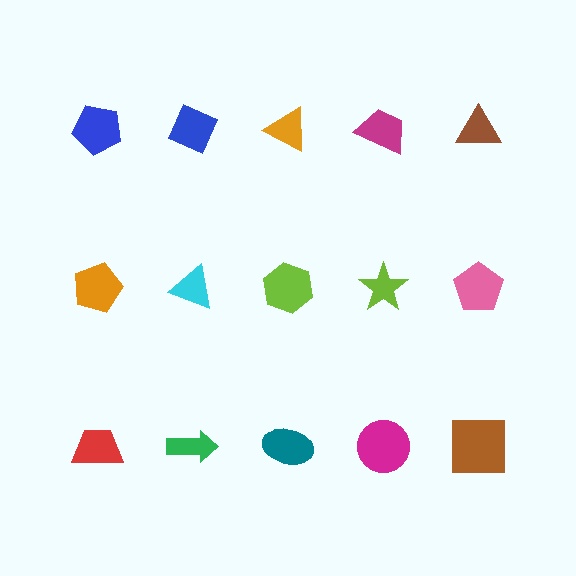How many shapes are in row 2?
5 shapes.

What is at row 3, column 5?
A brown square.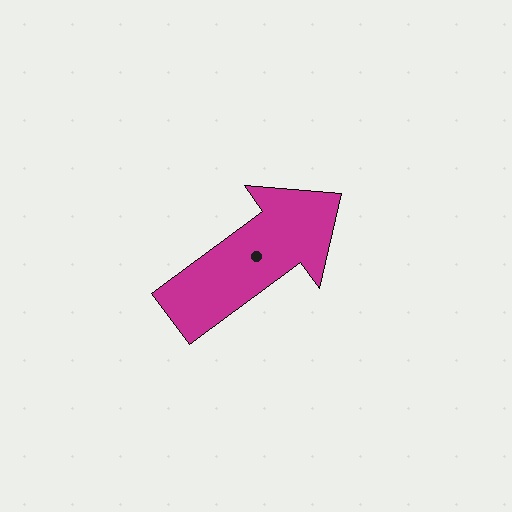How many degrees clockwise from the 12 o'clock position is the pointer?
Approximately 54 degrees.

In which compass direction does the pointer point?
Northeast.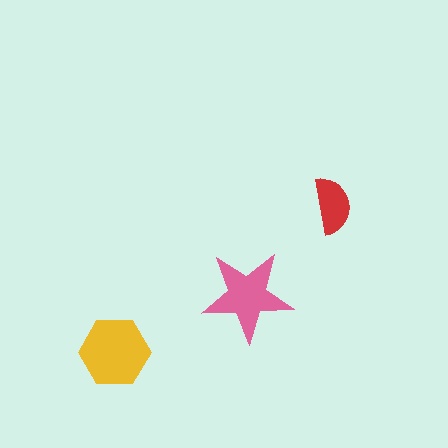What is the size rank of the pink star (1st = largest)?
2nd.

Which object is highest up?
The red semicircle is topmost.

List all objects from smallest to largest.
The red semicircle, the pink star, the yellow hexagon.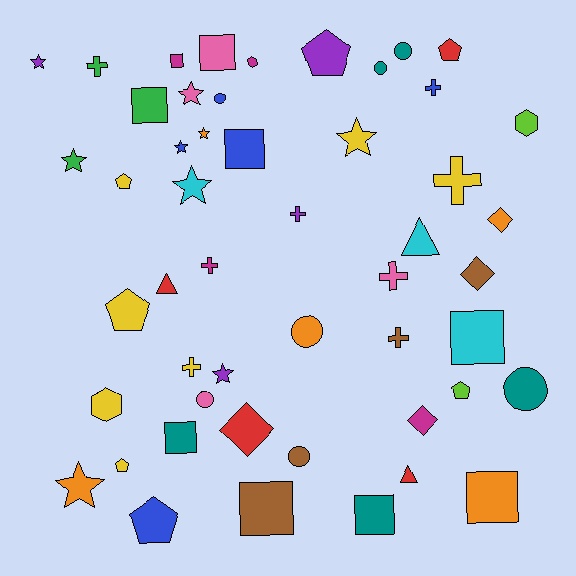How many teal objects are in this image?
There are 5 teal objects.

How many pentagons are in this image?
There are 7 pentagons.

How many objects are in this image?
There are 50 objects.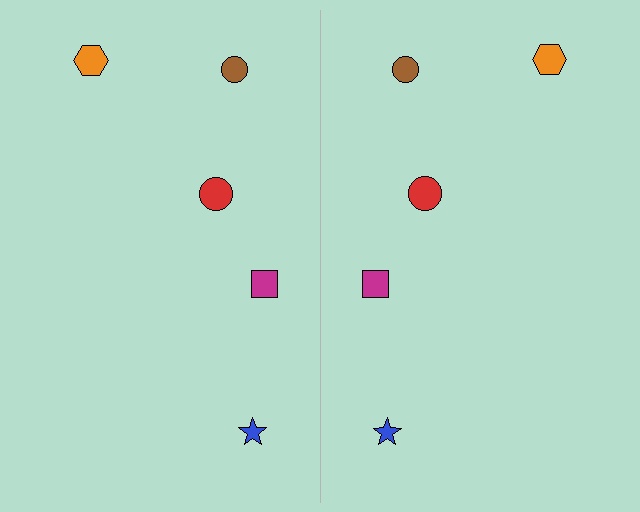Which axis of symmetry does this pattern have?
The pattern has a vertical axis of symmetry running through the center of the image.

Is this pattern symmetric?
Yes, this pattern has bilateral (reflection) symmetry.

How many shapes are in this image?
There are 10 shapes in this image.